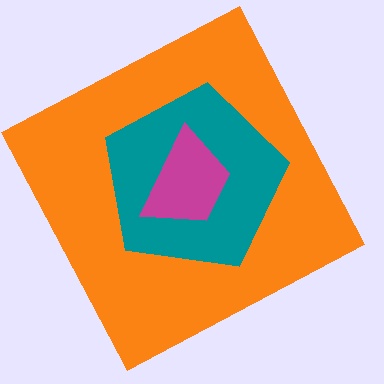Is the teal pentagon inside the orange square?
Yes.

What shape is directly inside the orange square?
The teal pentagon.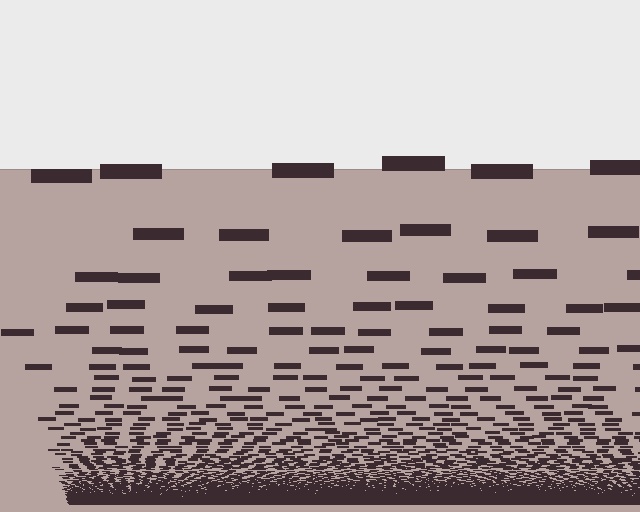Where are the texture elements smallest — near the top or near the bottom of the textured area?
Near the bottom.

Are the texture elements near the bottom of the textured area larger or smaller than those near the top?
Smaller. The gradient is inverted — elements near the bottom are smaller and denser.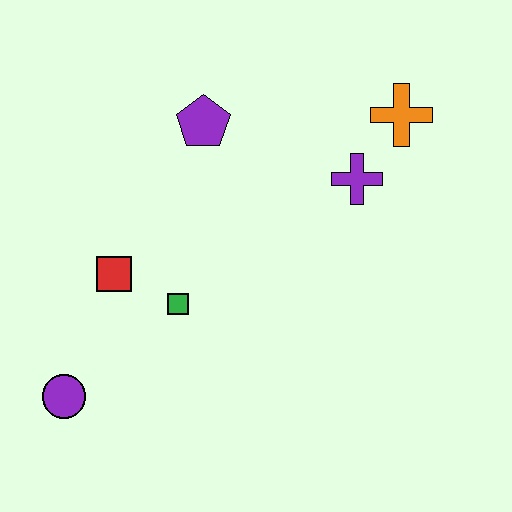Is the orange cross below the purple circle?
No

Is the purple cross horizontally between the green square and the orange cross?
Yes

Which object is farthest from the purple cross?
The purple circle is farthest from the purple cross.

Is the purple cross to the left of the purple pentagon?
No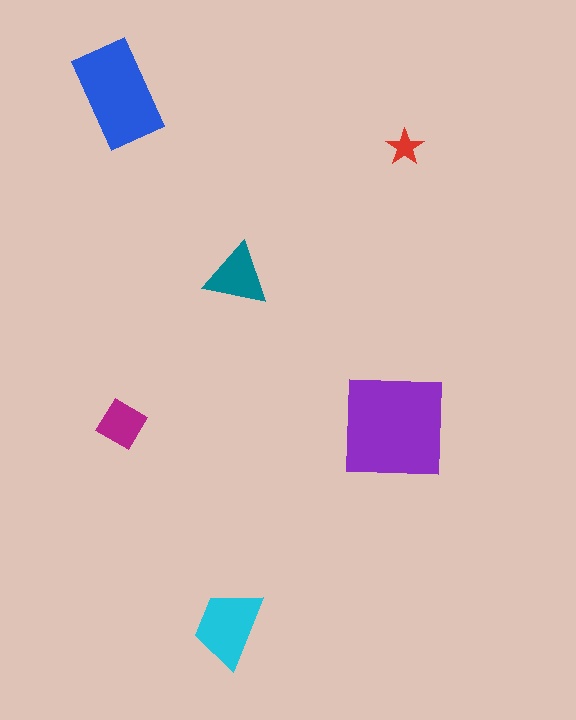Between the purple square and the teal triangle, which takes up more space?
The purple square.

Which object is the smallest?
The red star.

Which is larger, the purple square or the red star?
The purple square.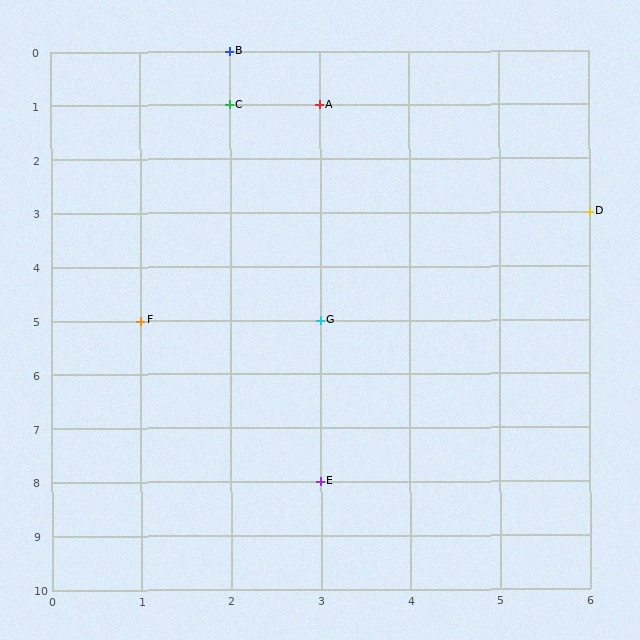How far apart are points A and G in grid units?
Points A and G are 4 rows apart.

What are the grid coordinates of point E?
Point E is at grid coordinates (3, 8).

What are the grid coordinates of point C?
Point C is at grid coordinates (2, 1).